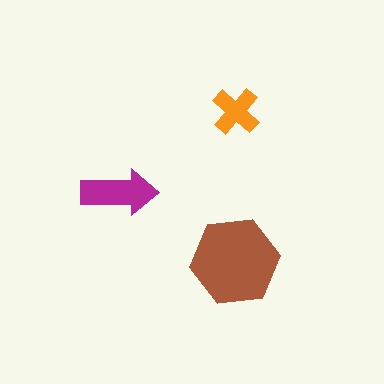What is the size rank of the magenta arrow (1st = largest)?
2nd.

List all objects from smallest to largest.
The orange cross, the magenta arrow, the brown hexagon.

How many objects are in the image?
There are 3 objects in the image.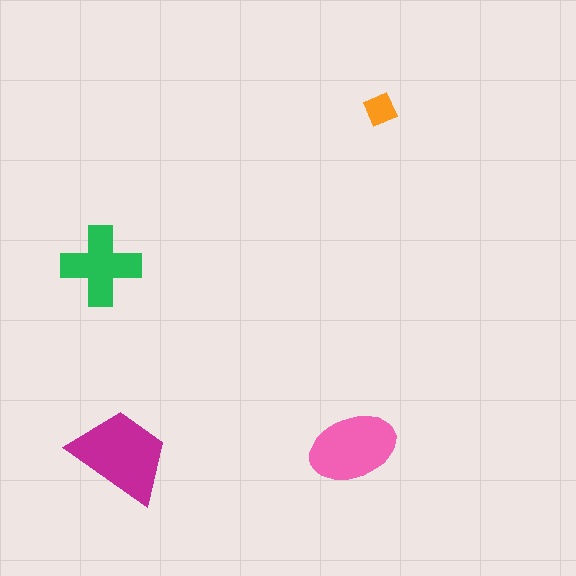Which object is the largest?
The magenta trapezoid.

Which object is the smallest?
The orange diamond.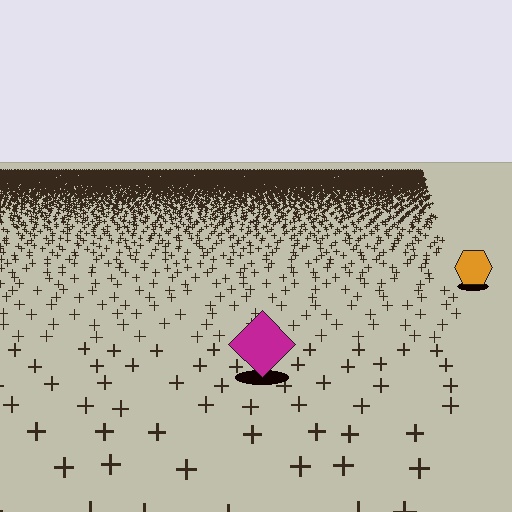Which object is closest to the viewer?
The magenta diamond is closest. The texture marks near it are larger and more spread out.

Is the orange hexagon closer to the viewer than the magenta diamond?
No. The magenta diamond is closer — you can tell from the texture gradient: the ground texture is coarser near it.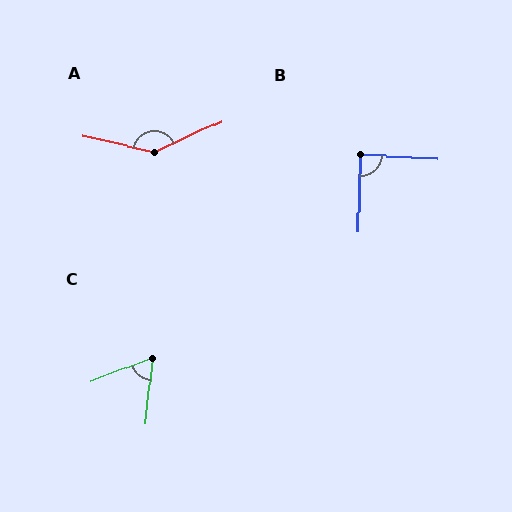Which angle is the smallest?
C, at approximately 63 degrees.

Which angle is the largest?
A, at approximately 142 degrees.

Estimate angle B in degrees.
Approximately 89 degrees.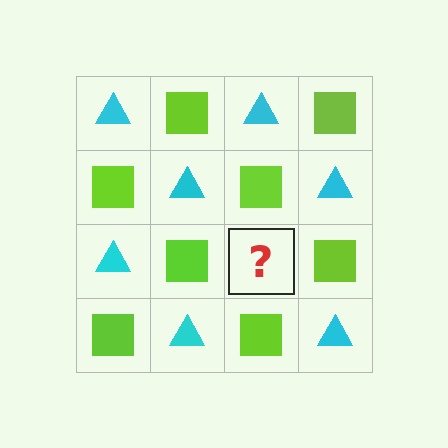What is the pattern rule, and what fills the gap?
The rule is that it alternates cyan triangle and lime square in a checkerboard pattern. The gap should be filled with a cyan triangle.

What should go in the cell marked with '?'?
The missing cell should contain a cyan triangle.